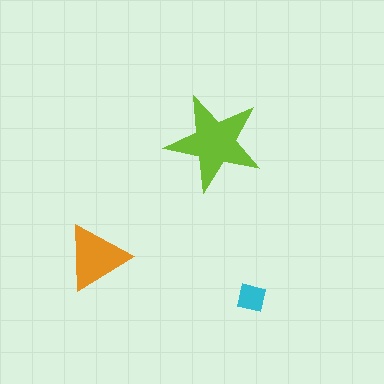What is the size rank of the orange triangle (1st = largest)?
2nd.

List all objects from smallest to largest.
The cyan square, the orange triangle, the lime star.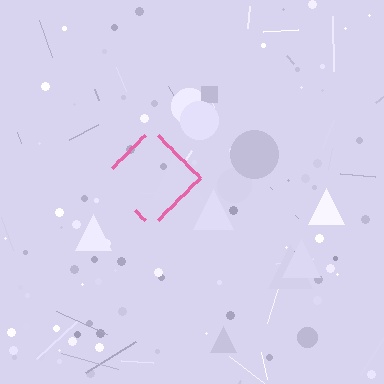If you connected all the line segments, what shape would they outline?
They would outline a diamond.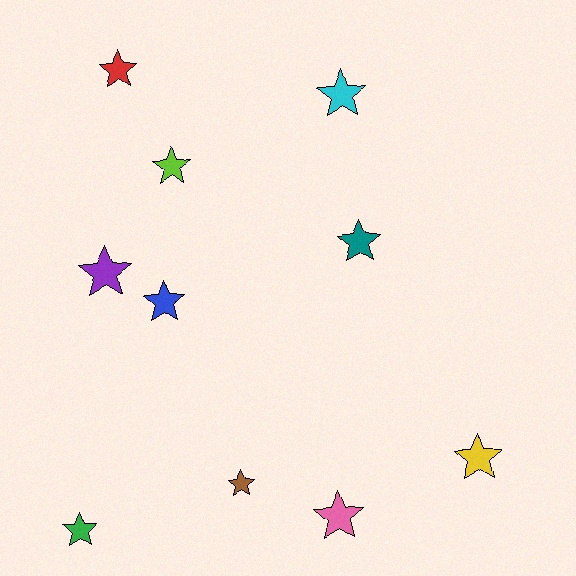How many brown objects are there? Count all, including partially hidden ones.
There is 1 brown object.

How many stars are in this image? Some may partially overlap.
There are 10 stars.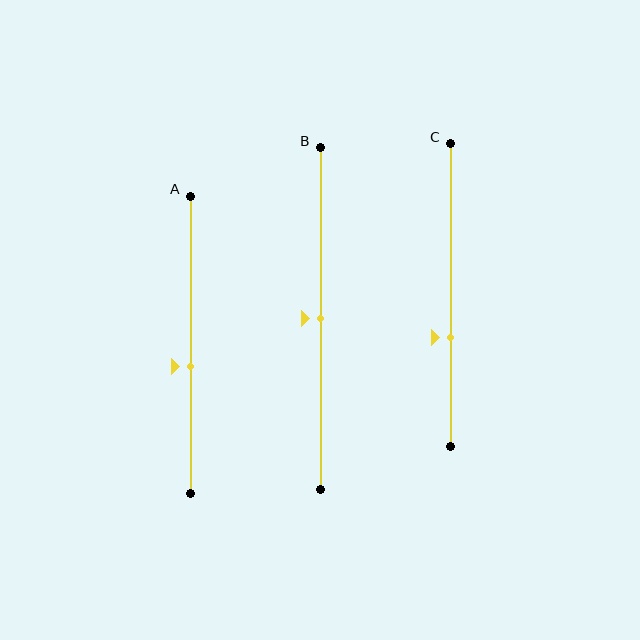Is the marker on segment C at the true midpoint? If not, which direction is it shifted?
No, the marker on segment C is shifted downward by about 14% of the segment length.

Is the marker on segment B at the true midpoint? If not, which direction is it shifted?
Yes, the marker on segment B is at the true midpoint.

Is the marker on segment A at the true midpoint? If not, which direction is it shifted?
No, the marker on segment A is shifted downward by about 7% of the segment length.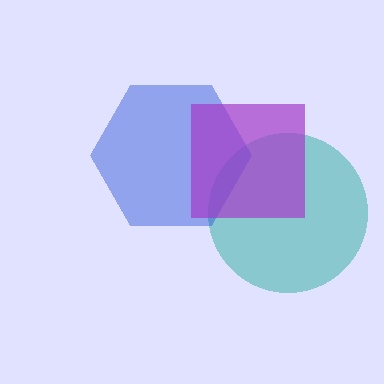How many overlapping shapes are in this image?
There are 3 overlapping shapes in the image.